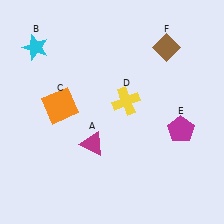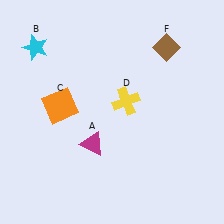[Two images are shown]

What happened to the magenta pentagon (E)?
The magenta pentagon (E) was removed in Image 2. It was in the bottom-right area of Image 1.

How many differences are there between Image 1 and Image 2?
There is 1 difference between the two images.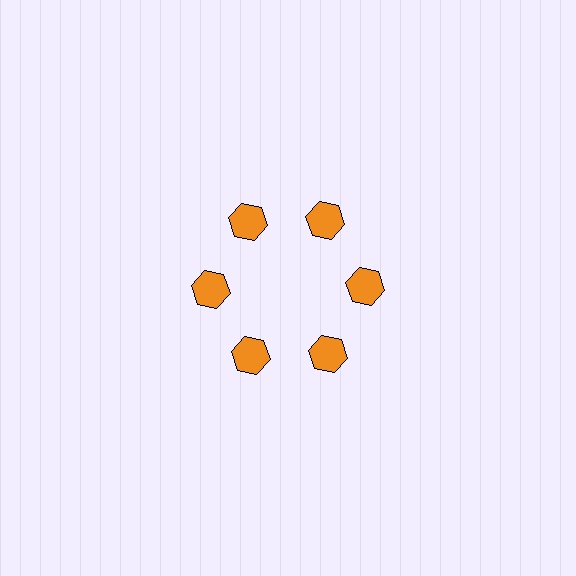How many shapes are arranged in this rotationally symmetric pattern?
There are 6 shapes, arranged in 6 groups of 1.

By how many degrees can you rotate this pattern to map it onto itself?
The pattern maps onto itself every 60 degrees of rotation.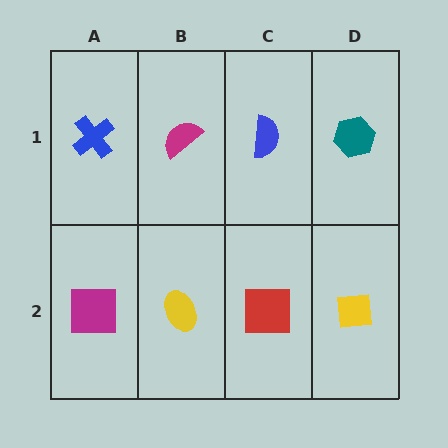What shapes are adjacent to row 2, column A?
A blue cross (row 1, column A), a yellow ellipse (row 2, column B).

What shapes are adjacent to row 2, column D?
A teal hexagon (row 1, column D), a red square (row 2, column C).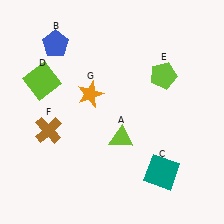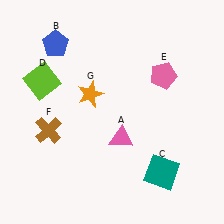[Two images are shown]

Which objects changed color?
A changed from lime to pink. E changed from lime to pink.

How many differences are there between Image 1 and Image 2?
There are 2 differences between the two images.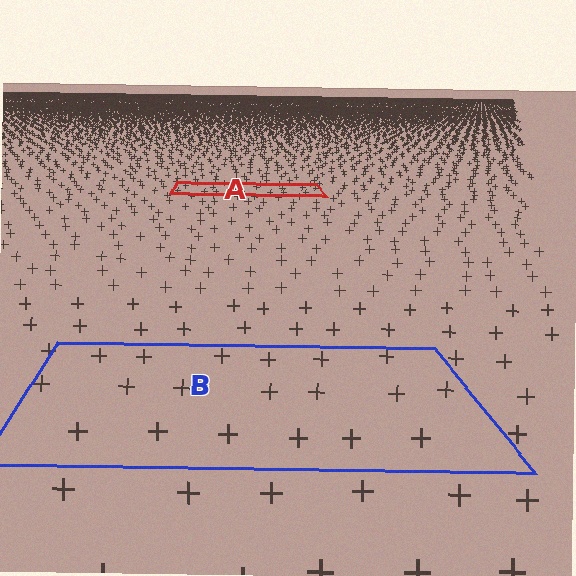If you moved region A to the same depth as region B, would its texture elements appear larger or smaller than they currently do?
They would appear larger. At a closer depth, the same texture elements are projected at a bigger on-screen size.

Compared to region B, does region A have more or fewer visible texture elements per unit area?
Region A has more texture elements per unit area — they are packed more densely because it is farther away.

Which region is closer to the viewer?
Region B is closer. The texture elements there are larger and more spread out.